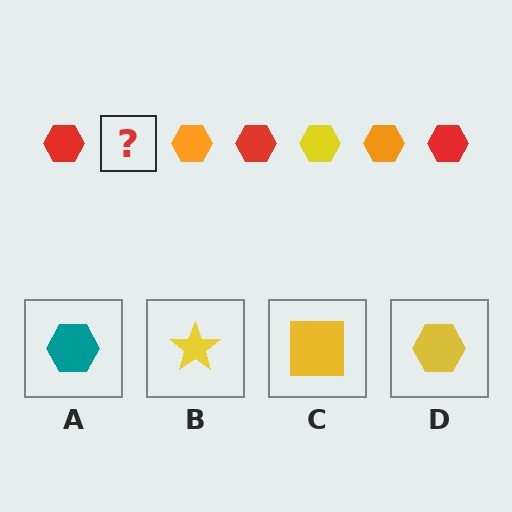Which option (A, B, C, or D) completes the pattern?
D.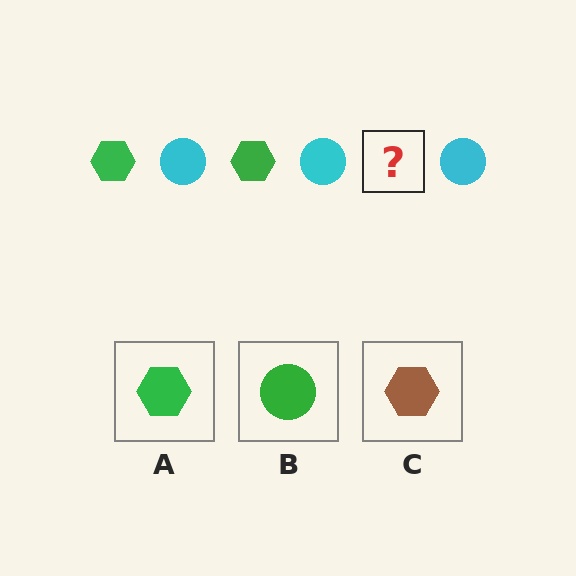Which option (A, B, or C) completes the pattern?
A.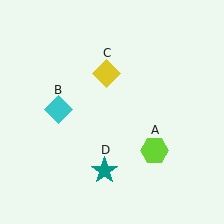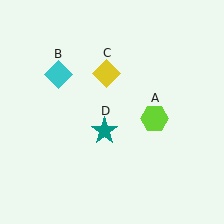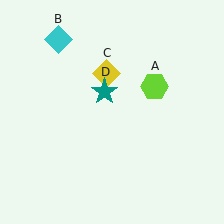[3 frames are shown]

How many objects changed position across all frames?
3 objects changed position: lime hexagon (object A), cyan diamond (object B), teal star (object D).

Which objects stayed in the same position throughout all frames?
Yellow diamond (object C) remained stationary.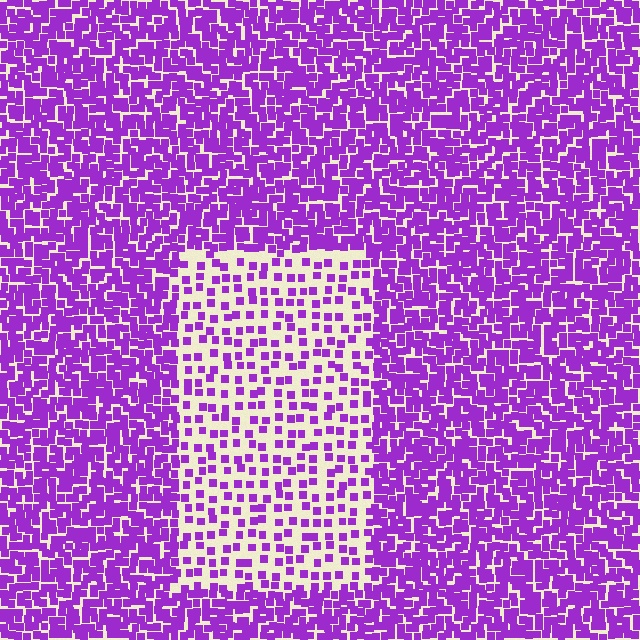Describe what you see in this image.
The image contains small purple elements arranged at two different densities. A rectangle-shaped region is visible where the elements are less densely packed than the surrounding area.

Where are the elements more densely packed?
The elements are more densely packed outside the rectangle boundary.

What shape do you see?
I see a rectangle.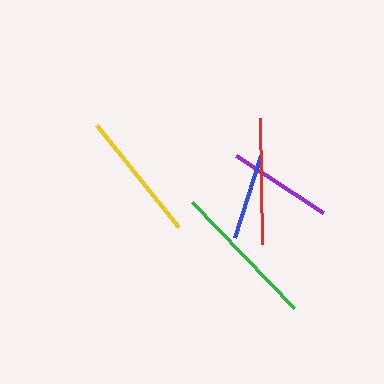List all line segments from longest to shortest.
From longest to shortest: green, yellow, red, purple, blue.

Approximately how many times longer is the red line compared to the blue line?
The red line is approximately 1.5 times the length of the blue line.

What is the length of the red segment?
The red segment is approximately 126 pixels long.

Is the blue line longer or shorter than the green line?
The green line is longer than the blue line.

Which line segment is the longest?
The green line is the longest at approximately 148 pixels.